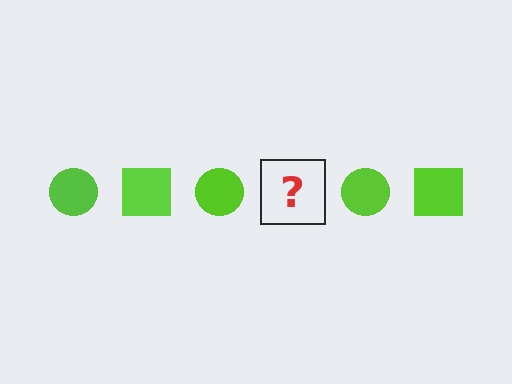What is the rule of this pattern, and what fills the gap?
The rule is that the pattern cycles through circle, square shapes in lime. The gap should be filled with a lime square.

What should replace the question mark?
The question mark should be replaced with a lime square.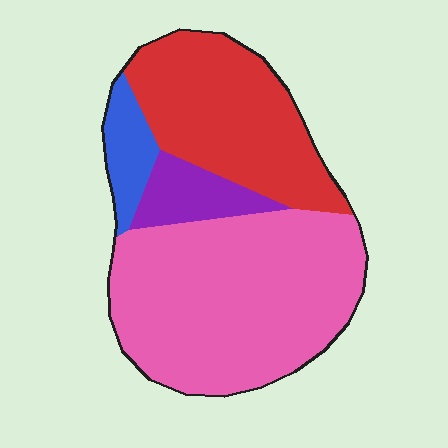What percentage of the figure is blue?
Blue covers around 5% of the figure.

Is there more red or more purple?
Red.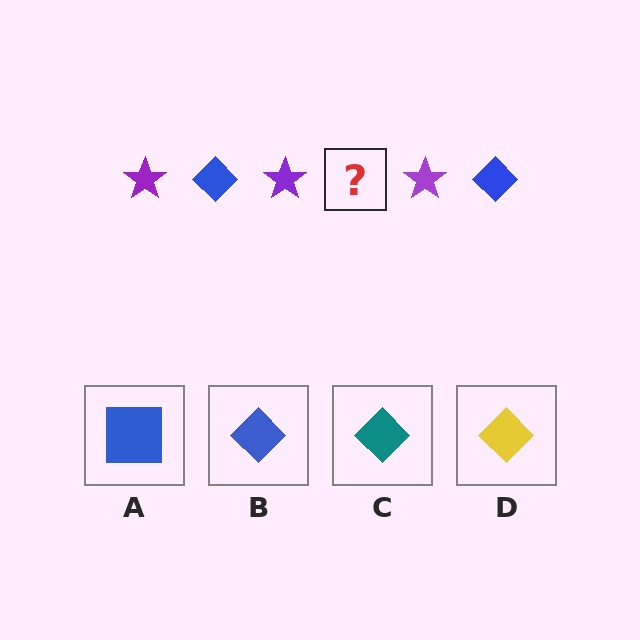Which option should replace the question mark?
Option B.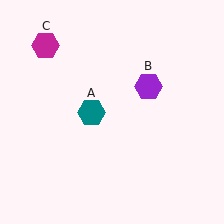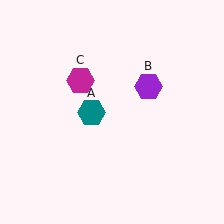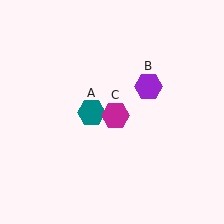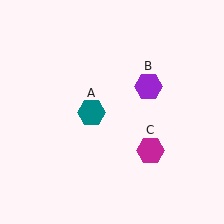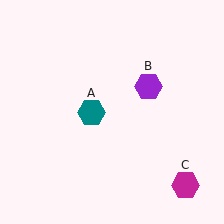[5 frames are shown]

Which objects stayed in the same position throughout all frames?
Teal hexagon (object A) and purple hexagon (object B) remained stationary.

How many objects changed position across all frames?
1 object changed position: magenta hexagon (object C).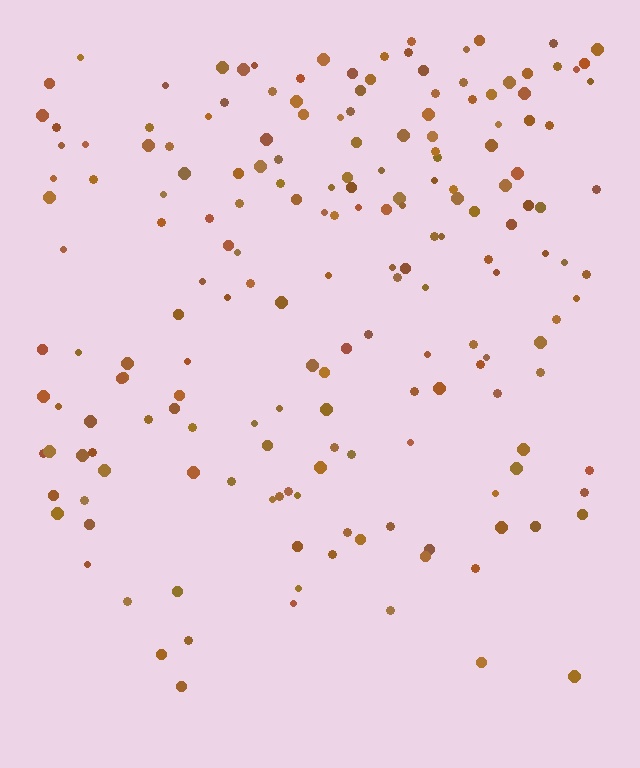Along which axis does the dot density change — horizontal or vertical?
Vertical.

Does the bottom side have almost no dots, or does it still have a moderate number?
Still a moderate number, just noticeably fewer than the top.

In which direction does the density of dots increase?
From bottom to top, with the top side densest.